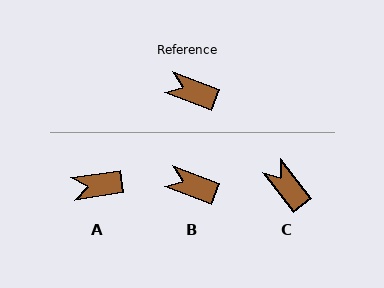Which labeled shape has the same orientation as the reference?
B.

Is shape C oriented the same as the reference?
No, it is off by about 31 degrees.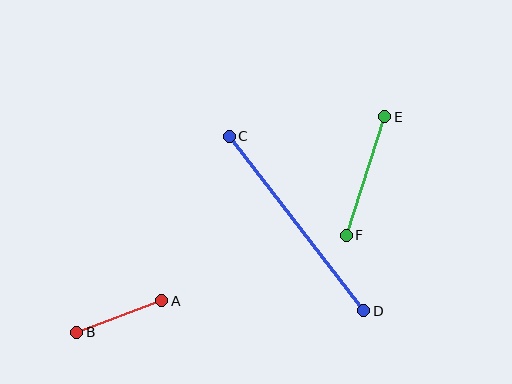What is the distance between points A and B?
The distance is approximately 91 pixels.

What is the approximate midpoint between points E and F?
The midpoint is at approximately (366, 176) pixels.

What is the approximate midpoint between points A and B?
The midpoint is at approximately (119, 316) pixels.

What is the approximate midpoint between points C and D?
The midpoint is at approximately (297, 223) pixels.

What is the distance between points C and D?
The distance is approximately 220 pixels.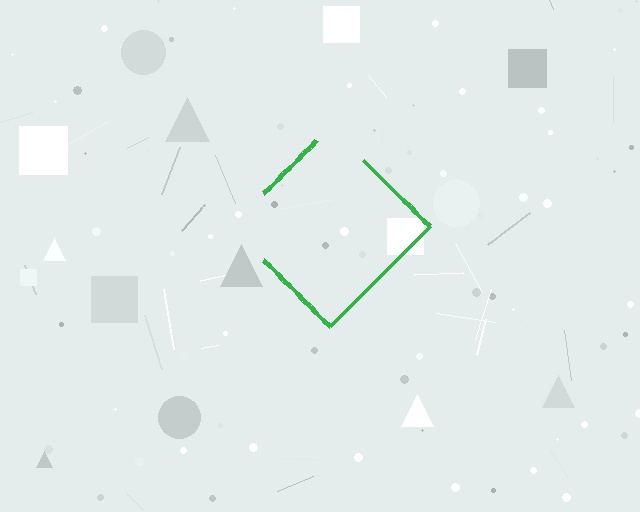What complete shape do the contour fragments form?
The contour fragments form a diamond.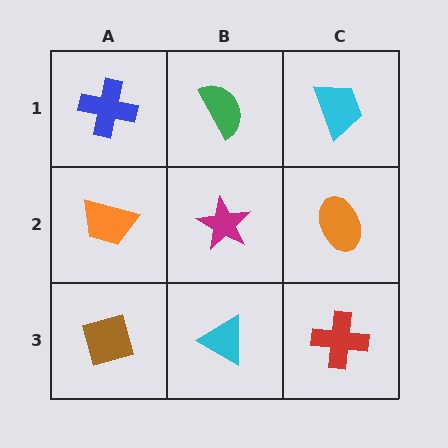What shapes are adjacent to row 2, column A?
A blue cross (row 1, column A), a brown diamond (row 3, column A), a magenta star (row 2, column B).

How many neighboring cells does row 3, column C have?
2.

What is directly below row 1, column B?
A magenta star.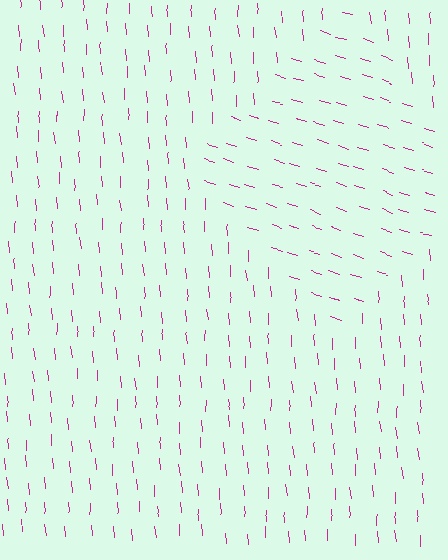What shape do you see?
I see a diamond.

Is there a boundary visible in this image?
Yes, there is a texture boundary formed by a change in line orientation.